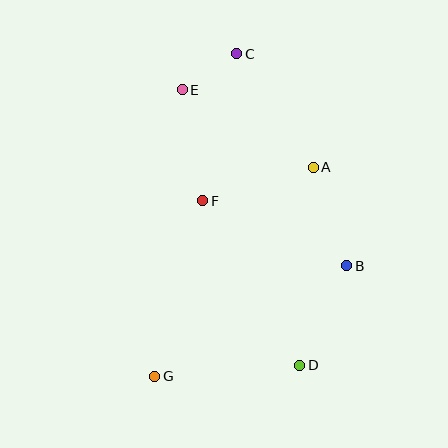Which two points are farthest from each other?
Points C and G are farthest from each other.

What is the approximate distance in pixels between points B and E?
The distance between B and E is approximately 240 pixels.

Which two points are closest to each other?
Points C and E are closest to each other.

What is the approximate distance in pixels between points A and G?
The distance between A and G is approximately 263 pixels.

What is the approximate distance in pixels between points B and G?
The distance between B and G is approximately 222 pixels.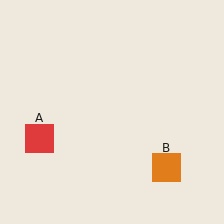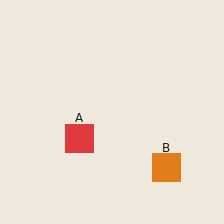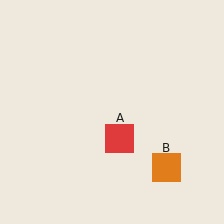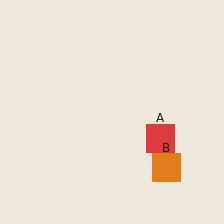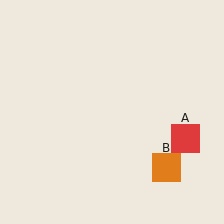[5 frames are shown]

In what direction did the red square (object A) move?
The red square (object A) moved right.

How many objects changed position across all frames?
1 object changed position: red square (object A).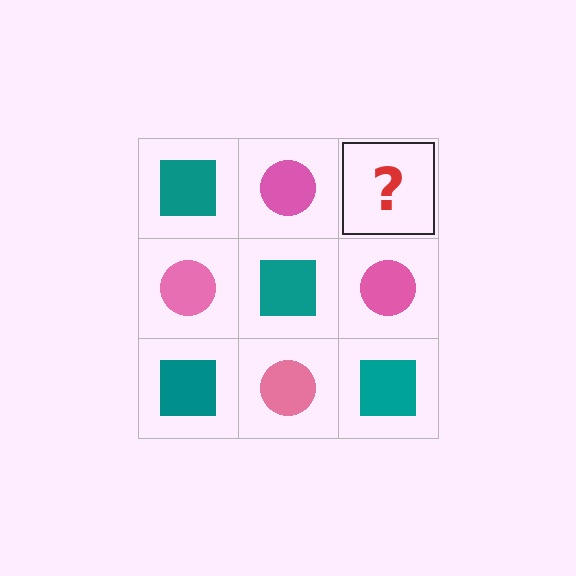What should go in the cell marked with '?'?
The missing cell should contain a teal square.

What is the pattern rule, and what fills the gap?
The rule is that it alternates teal square and pink circle in a checkerboard pattern. The gap should be filled with a teal square.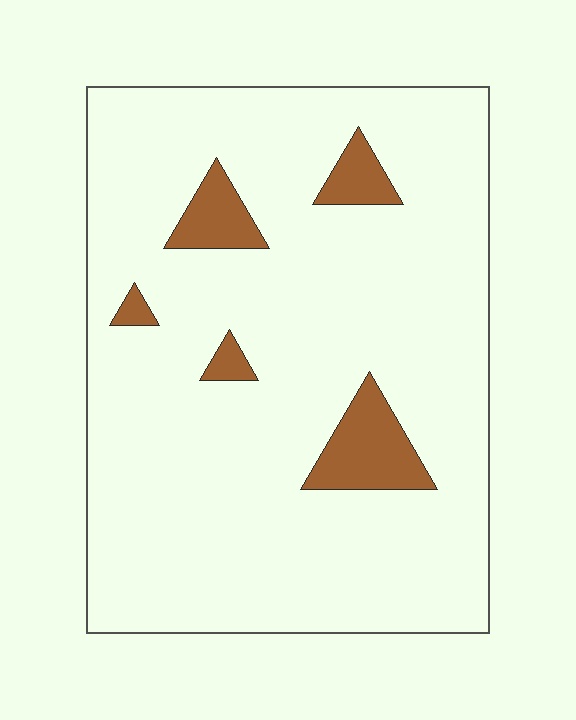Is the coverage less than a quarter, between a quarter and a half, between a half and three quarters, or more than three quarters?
Less than a quarter.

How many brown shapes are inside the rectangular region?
5.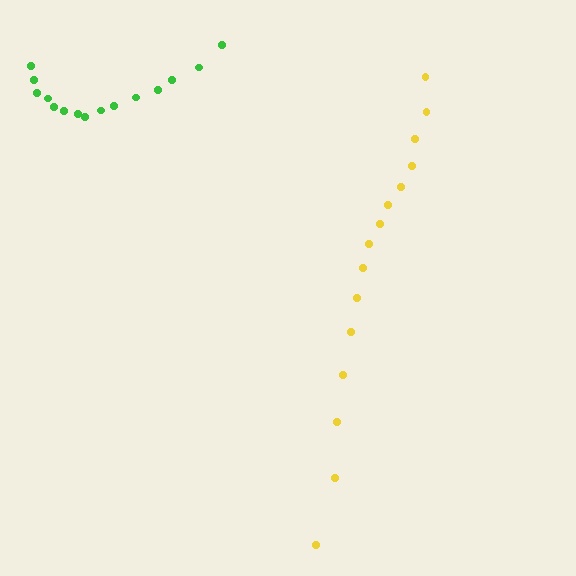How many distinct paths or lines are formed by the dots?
There are 2 distinct paths.